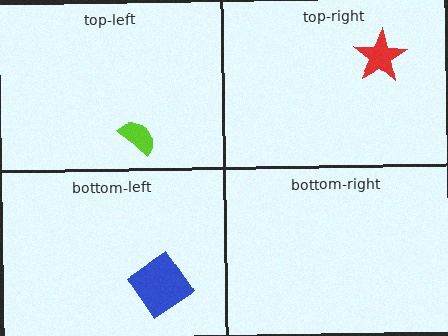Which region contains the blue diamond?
The bottom-left region.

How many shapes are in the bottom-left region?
1.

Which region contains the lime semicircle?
The top-left region.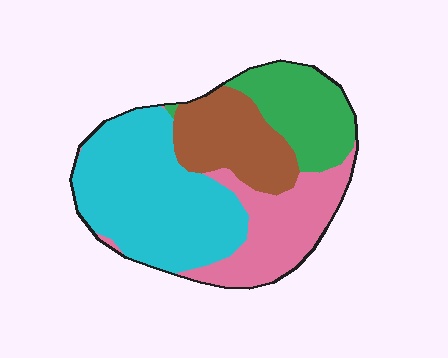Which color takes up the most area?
Cyan, at roughly 40%.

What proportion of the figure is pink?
Pink takes up about one fifth (1/5) of the figure.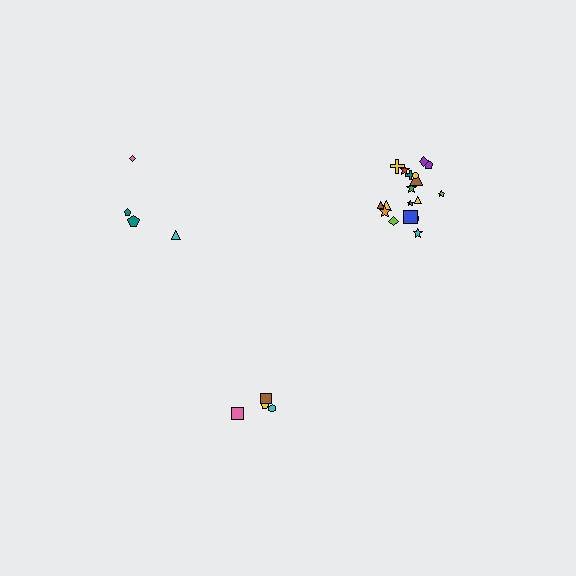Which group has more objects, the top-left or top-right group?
The top-right group.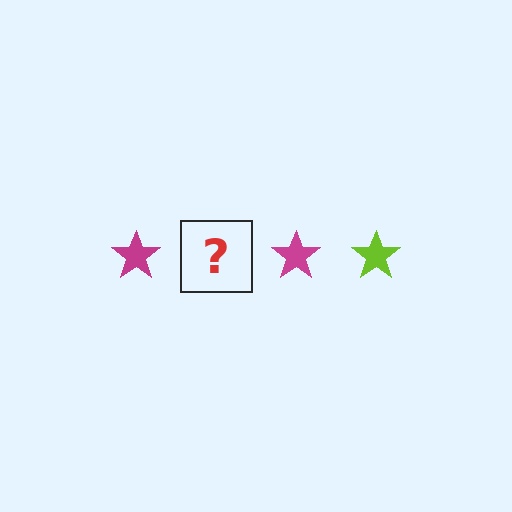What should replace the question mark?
The question mark should be replaced with a lime star.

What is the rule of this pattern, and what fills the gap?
The rule is that the pattern cycles through magenta, lime stars. The gap should be filled with a lime star.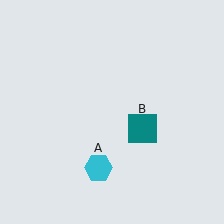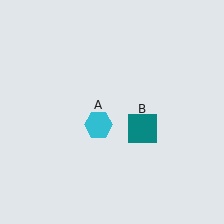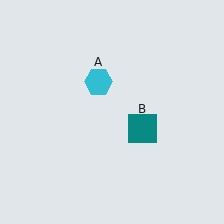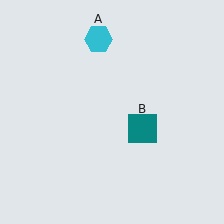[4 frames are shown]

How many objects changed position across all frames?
1 object changed position: cyan hexagon (object A).